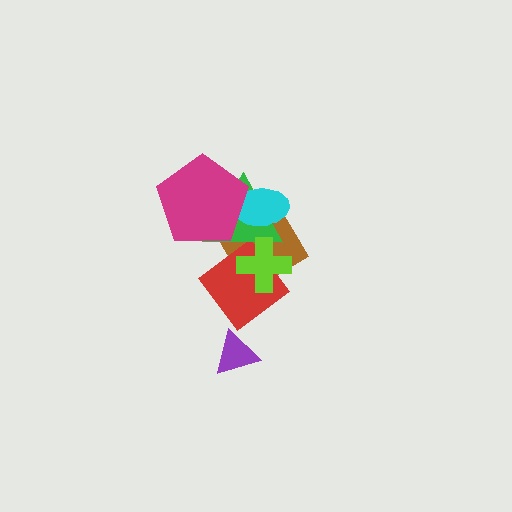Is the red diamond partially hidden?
Yes, it is partially covered by another shape.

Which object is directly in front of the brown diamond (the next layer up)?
The red diamond is directly in front of the brown diamond.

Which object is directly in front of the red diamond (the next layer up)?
The green triangle is directly in front of the red diamond.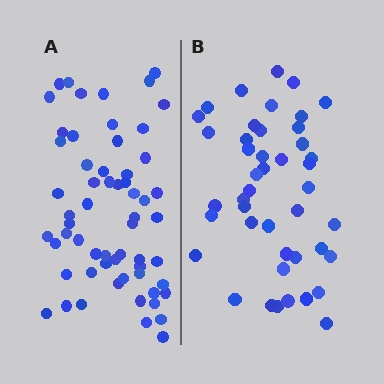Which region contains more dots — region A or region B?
Region A (the left region) has more dots.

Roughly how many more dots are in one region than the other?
Region A has approximately 15 more dots than region B.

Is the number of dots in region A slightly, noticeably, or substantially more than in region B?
Region A has noticeably more, but not dramatically so. The ratio is roughly 1.4 to 1.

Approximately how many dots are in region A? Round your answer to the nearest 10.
About 60 dots.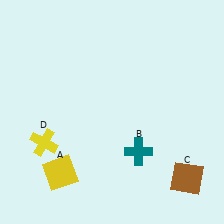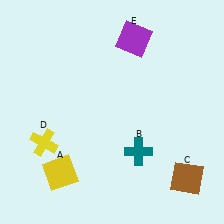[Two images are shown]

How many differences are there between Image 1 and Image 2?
There is 1 difference between the two images.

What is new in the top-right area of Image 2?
A purple square (E) was added in the top-right area of Image 2.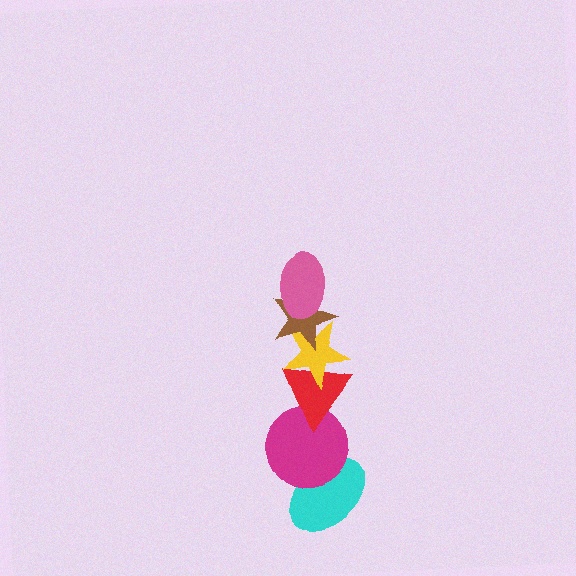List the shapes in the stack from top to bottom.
From top to bottom: the pink ellipse, the brown star, the yellow star, the red triangle, the magenta circle, the cyan ellipse.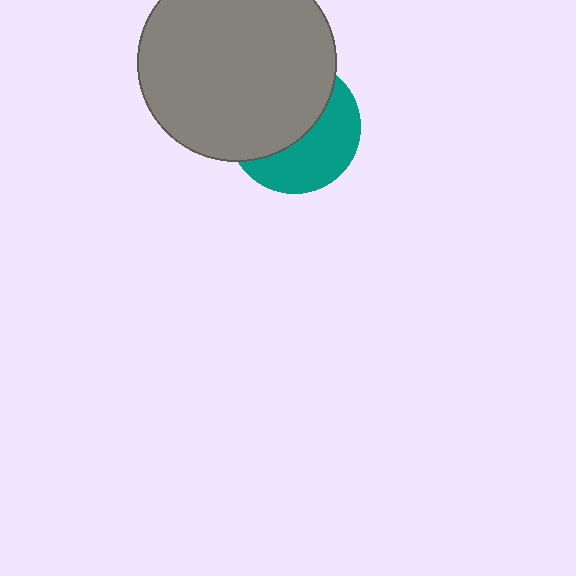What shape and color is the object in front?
The object in front is a gray circle.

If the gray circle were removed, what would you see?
You would see the complete teal circle.